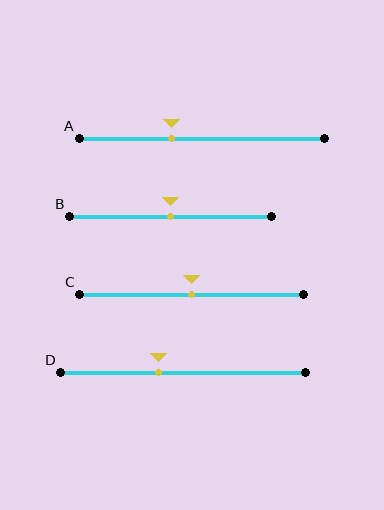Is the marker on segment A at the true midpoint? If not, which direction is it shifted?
No, the marker on segment A is shifted to the left by about 12% of the segment length.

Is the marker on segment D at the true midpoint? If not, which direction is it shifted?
No, the marker on segment D is shifted to the left by about 10% of the segment length.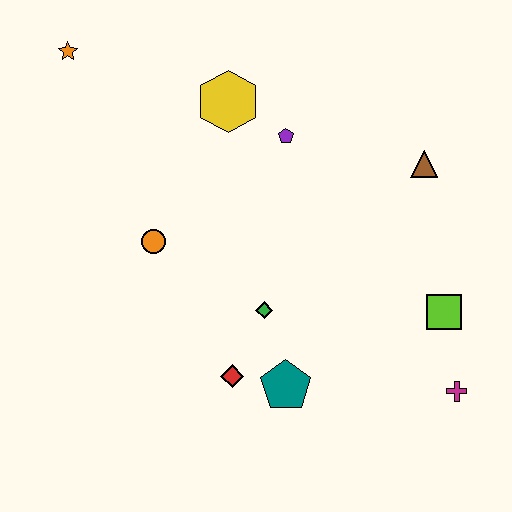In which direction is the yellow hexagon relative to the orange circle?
The yellow hexagon is above the orange circle.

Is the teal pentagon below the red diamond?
Yes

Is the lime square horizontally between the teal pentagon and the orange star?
No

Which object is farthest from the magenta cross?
The orange star is farthest from the magenta cross.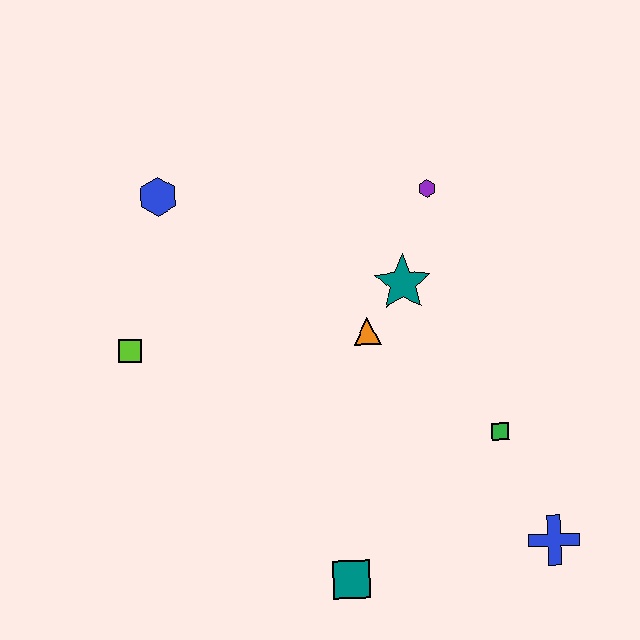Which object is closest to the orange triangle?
The teal star is closest to the orange triangle.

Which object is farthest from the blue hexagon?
The blue cross is farthest from the blue hexagon.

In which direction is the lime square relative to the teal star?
The lime square is to the left of the teal star.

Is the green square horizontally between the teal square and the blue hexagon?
No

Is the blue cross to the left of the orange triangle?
No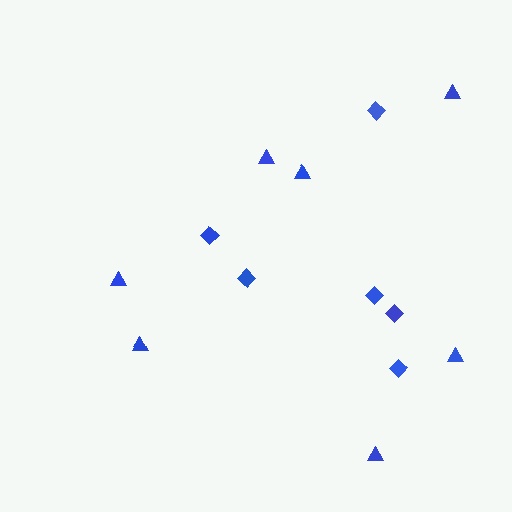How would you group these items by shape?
There are 2 groups: one group of triangles (7) and one group of diamonds (6).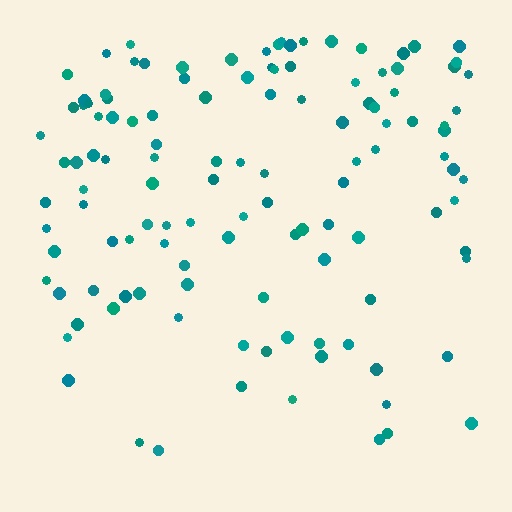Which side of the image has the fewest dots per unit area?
The bottom.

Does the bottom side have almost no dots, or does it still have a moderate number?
Still a moderate number, just noticeably fewer than the top.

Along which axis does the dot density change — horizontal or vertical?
Vertical.